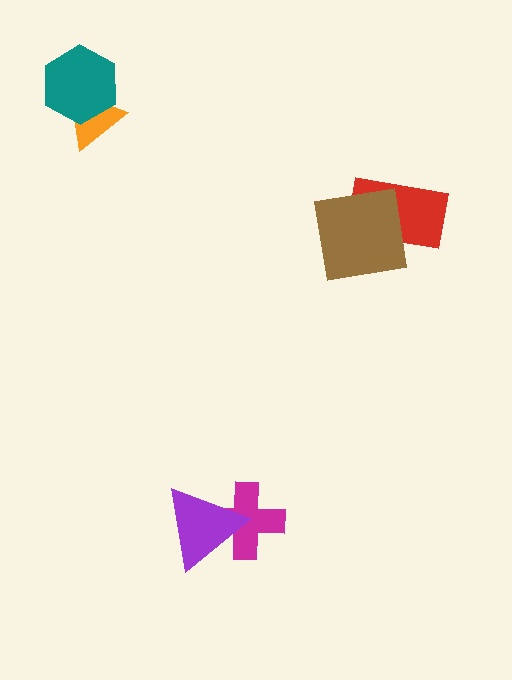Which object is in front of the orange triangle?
The teal hexagon is in front of the orange triangle.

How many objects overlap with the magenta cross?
1 object overlaps with the magenta cross.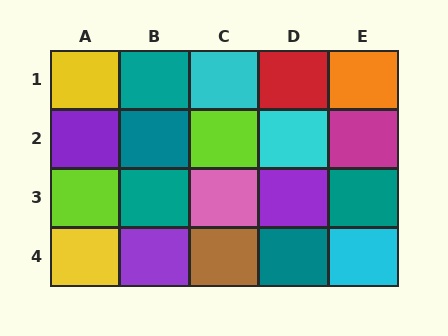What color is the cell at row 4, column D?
Teal.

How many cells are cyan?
3 cells are cyan.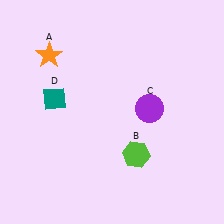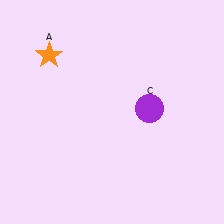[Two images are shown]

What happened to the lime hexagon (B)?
The lime hexagon (B) was removed in Image 2. It was in the bottom-right area of Image 1.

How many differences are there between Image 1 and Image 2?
There are 2 differences between the two images.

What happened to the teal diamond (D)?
The teal diamond (D) was removed in Image 2. It was in the top-left area of Image 1.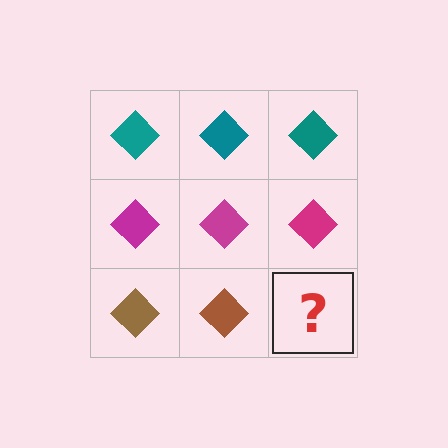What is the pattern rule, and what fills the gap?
The rule is that each row has a consistent color. The gap should be filled with a brown diamond.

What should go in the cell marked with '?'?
The missing cell should contain a brown diamond.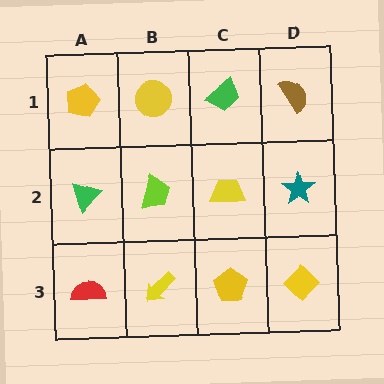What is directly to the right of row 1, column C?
A brown semicircle.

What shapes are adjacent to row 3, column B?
A lime trapezoid (row 2, column B), a red semicircle (row 3, column A), a yellow pentagon (row 3, column C).